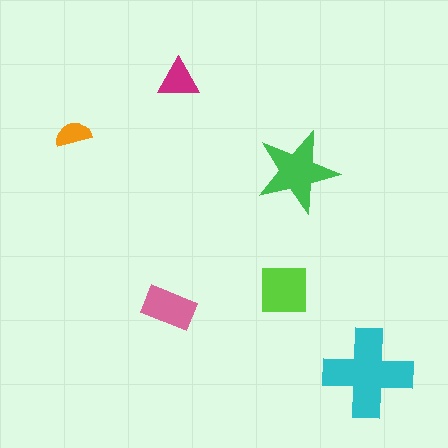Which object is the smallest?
The orange semicircle.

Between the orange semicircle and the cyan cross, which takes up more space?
The cyan cross.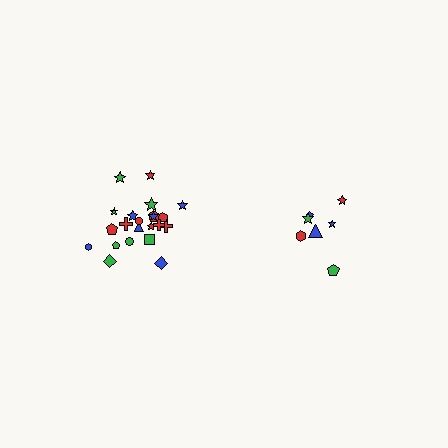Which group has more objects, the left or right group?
The left group.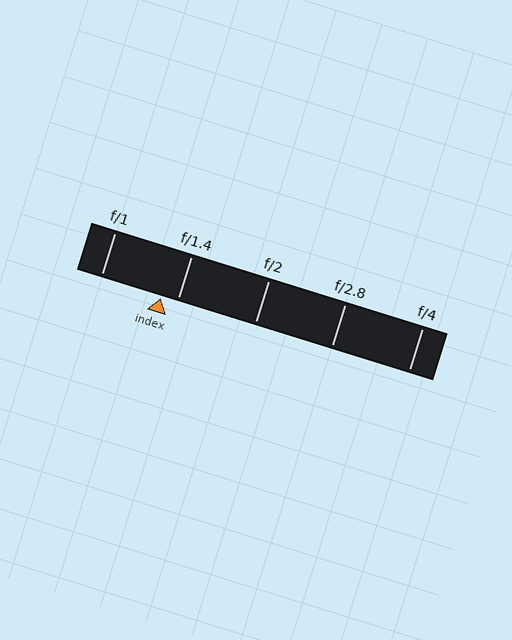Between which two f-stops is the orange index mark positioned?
The index mark is between f/1 and f/1.4.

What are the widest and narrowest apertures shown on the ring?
The widest aperture shown is f/1 and the narrowest is f/4.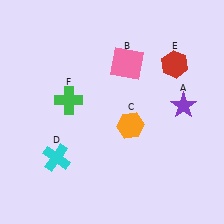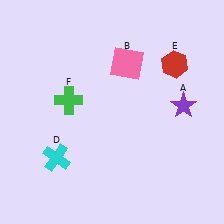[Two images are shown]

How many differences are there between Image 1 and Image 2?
There is 1 difference between the two images.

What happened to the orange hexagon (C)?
The orange hexagon (C) was removed in Image 2. It was in the bottom-right area of Image 1.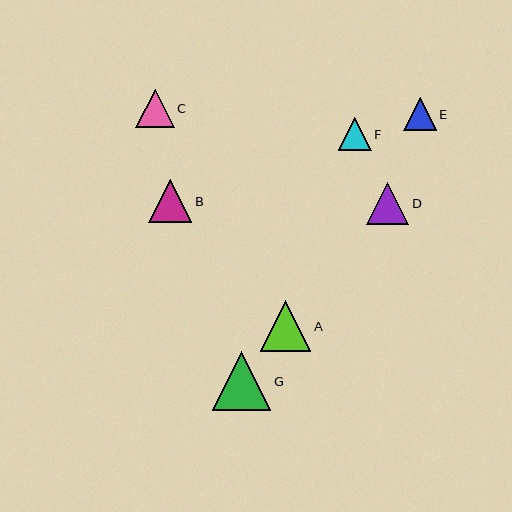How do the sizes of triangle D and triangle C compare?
Triangle D and triangle C are approximately the same size.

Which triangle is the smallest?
Triangle F is the smallest with a size of approximately 32 pixels.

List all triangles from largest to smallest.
From largest to smallest: G, A, B, D, C, E, F.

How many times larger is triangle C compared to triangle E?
Triangle C is approximately 1.2 times the size of triangle E.